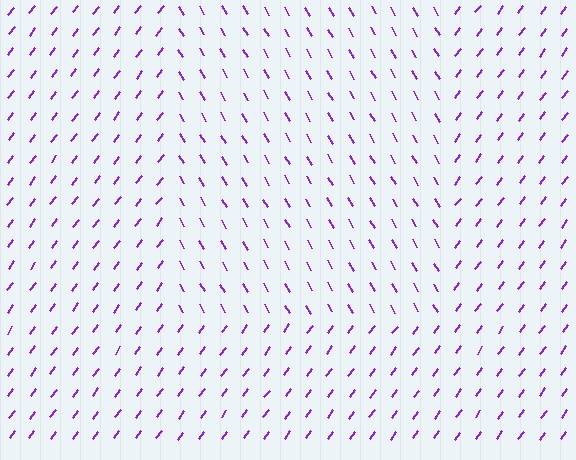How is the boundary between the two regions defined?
The boundary is defined purely by a change in line orientation (approximately 66 degrees difference). All lines are the same color and thickness.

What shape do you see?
I see a rectangle.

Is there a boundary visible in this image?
Yes, there is a texture boundary formed by a change in line orientation.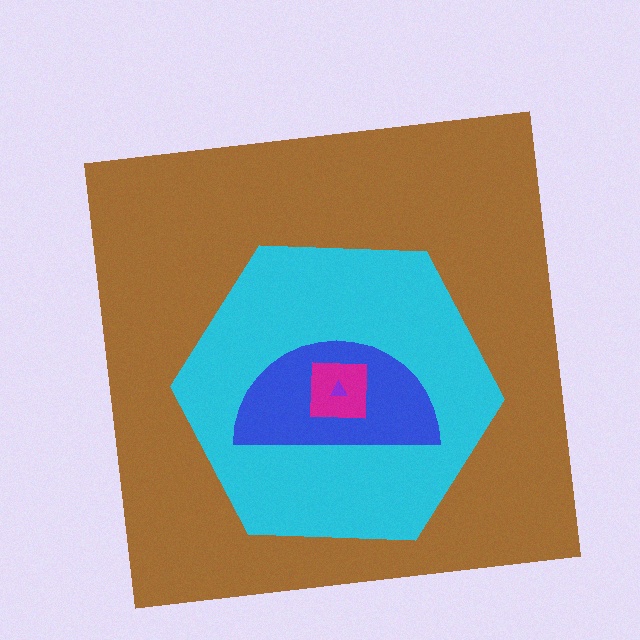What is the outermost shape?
The brown square.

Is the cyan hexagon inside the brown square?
Yes.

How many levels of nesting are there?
5.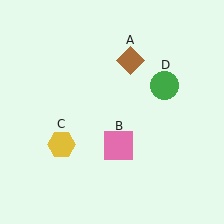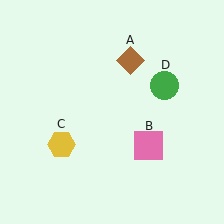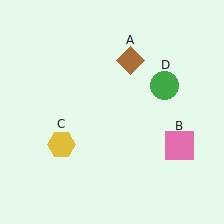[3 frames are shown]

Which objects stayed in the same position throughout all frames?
Brown diamond (object A) and yellow hexagon (object C) and green circle (object D) remained stationary.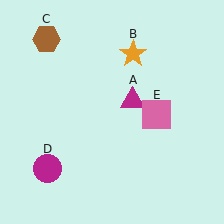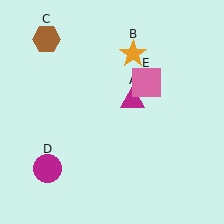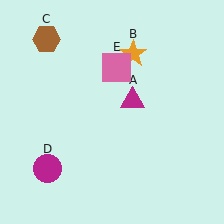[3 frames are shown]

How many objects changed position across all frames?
1 object changed position: pink square (object E).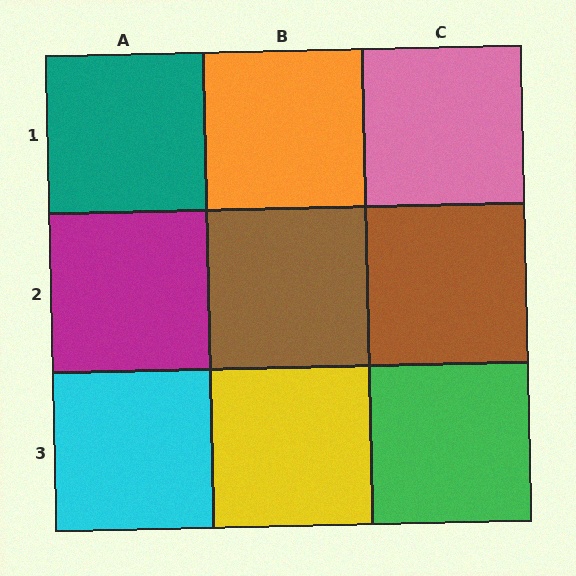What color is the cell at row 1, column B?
Orange.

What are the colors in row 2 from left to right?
Magenta, brown, brown.